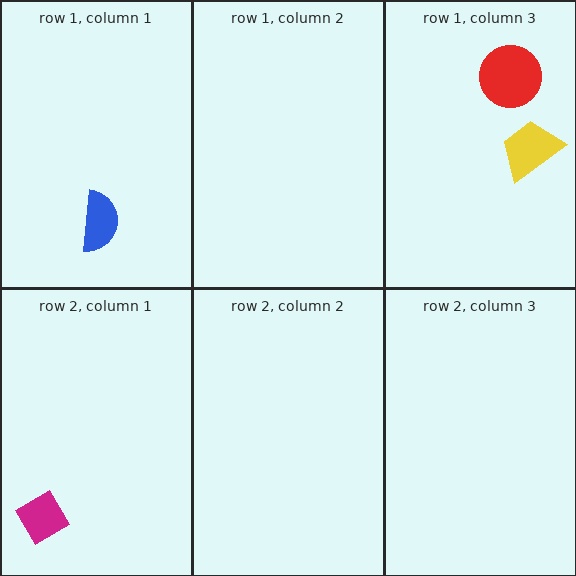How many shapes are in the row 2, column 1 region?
1.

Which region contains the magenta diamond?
The row 2, column 1 region.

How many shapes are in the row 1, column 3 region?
2.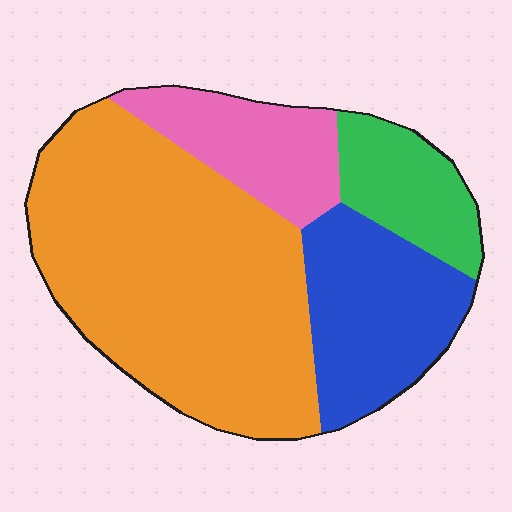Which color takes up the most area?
Orange, at roughly 55%.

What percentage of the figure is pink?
Pink covers about 15% of the figure.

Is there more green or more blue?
Blue.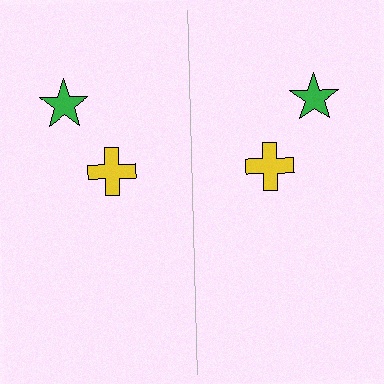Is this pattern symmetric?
Yes, this pattern has bilateral (reflection) symmetry.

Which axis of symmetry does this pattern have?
The pattern has a vertical axis of symmetry running through the center of the image.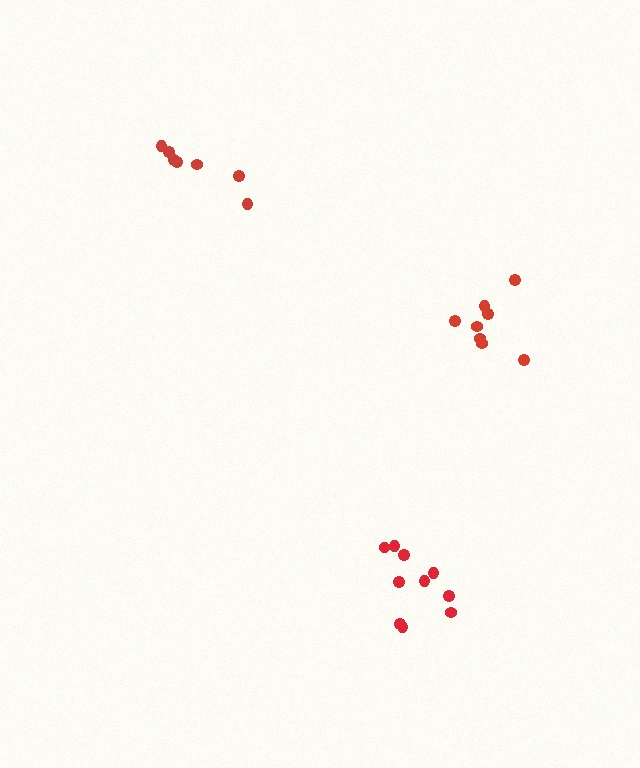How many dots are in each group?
Group 1: 10 dots, Group 2: 7 dots, Group 3: 8 dots (25 total).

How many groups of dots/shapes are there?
There are 3 groups.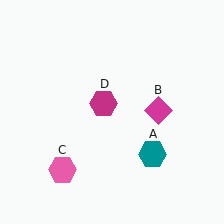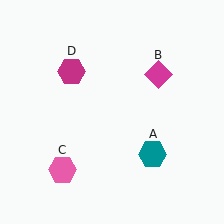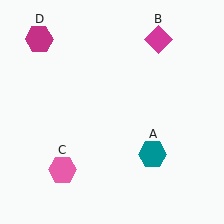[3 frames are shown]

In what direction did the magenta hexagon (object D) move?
The magenta hexagon (object D) moved up and to the left.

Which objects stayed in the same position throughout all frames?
Teal hexagon (object A) and pink hexagon (object C) remained stationary.